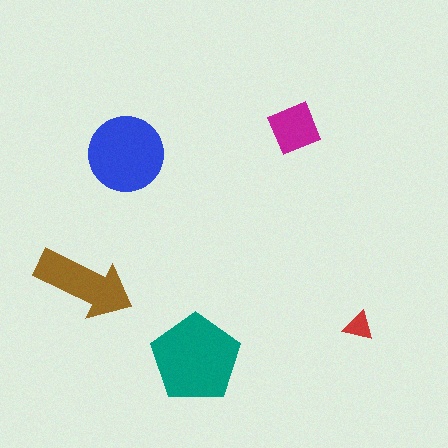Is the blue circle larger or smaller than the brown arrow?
Larger.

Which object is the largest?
The teal pentagon.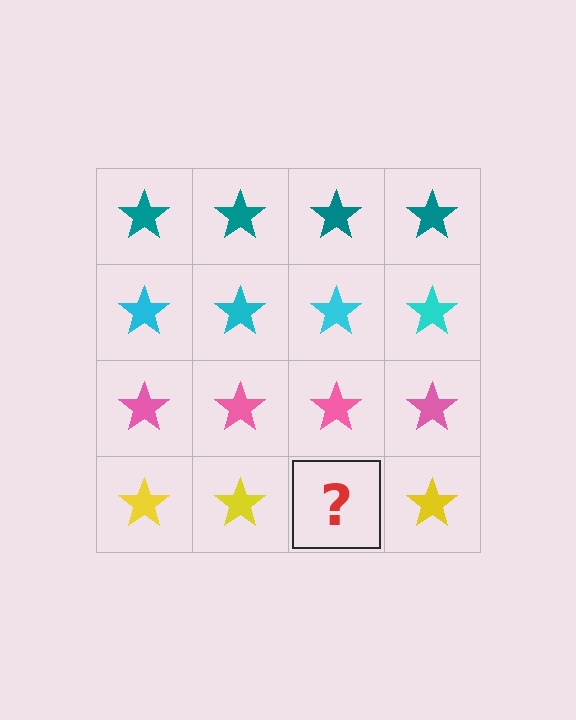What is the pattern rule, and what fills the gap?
The rule is that each row has a consistent color. The gap should be filled with a yellow star.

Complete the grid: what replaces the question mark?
The question mark should be replaced with a yellow star.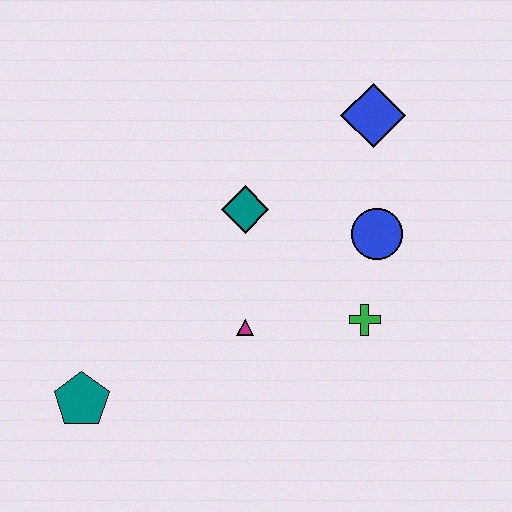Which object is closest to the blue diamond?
The blue circle is closest to the blue diamond.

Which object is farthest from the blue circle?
The teal pentagon is farthest from the blue circle.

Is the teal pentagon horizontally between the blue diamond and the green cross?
No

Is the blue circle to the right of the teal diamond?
Yes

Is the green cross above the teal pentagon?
Yes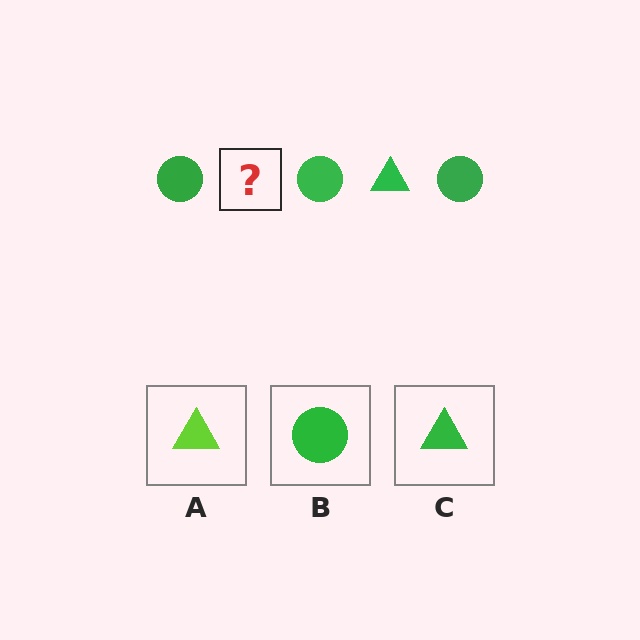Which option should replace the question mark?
Option C.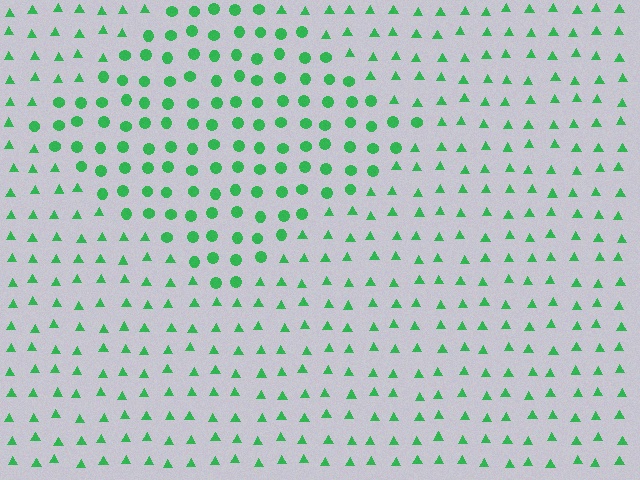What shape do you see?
I see a diamond.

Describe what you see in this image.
The image is filled with small green elements arranged in a uniform grid. A diamond-shaped region contains circles, while the surrounding area contains triangles. The boundary is defined purely by the change in element shape.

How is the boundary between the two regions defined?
The boundary is defined by a change in element shape: circles inside vs. triangles outside. All elements share the same color and spacing.